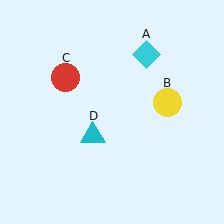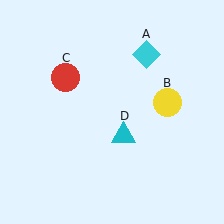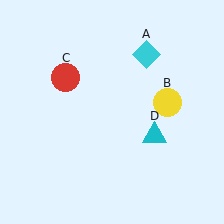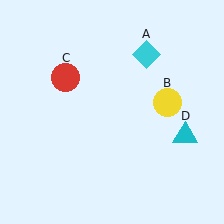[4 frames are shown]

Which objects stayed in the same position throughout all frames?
Cyan diamond (object A) and yellow circle (object B) and red circle (object C) remained stationary.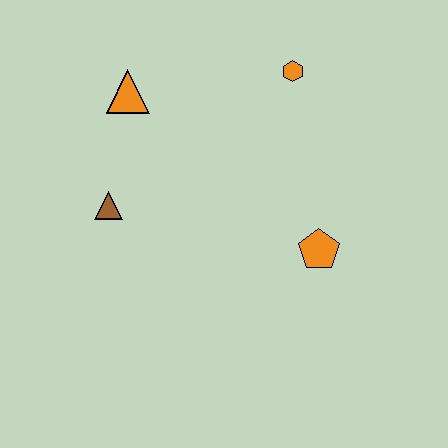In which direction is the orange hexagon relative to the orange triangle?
The orange hexagon is to the right of the orange triangle.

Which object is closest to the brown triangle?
The orange triangle is closest to the brown triangle.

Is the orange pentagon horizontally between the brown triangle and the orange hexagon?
No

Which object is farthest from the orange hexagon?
The brown triangle is farthest from the orange hexagon.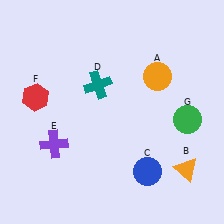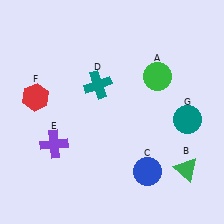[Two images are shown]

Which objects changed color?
A changed from orange to green. B changed from orange to green. G changed from green to teal.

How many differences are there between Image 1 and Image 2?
There are 3 differences between the two images.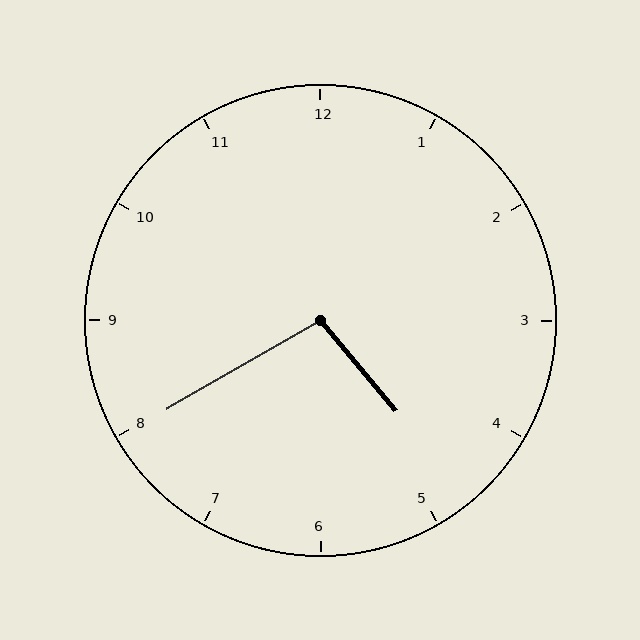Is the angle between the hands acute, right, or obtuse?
It is obtuse.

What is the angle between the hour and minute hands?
Approximately 100 degrees.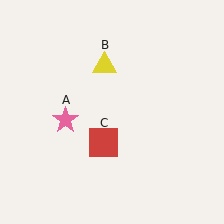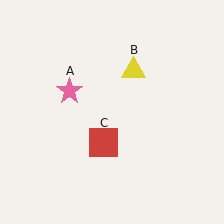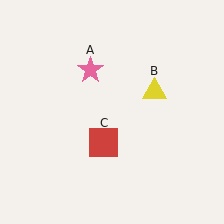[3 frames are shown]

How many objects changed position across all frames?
2 objects changed position: pink star (object A), yellow triangle (object B).